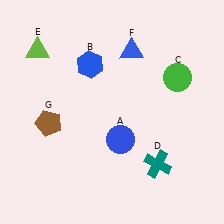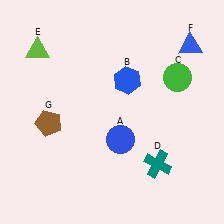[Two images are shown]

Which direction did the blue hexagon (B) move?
The blue hexagon (B) moved right.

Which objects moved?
The objects that moved are: the blue hexagon (B), the blue triangle (F).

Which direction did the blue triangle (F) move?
The blue triangle (F) moved right.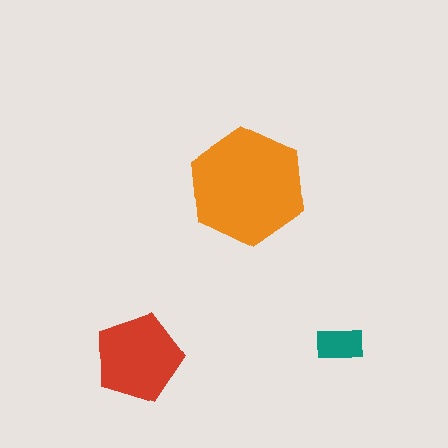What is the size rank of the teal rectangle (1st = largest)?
3rd.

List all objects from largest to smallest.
The orange hexagon, the red pentagon, the teal rectangle.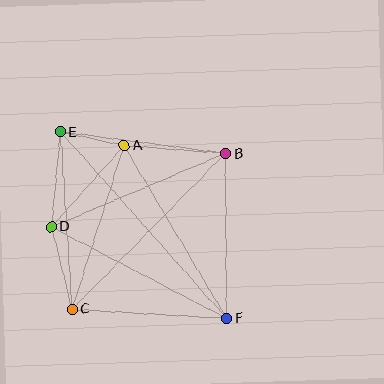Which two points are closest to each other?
Points A and E are closest to each other.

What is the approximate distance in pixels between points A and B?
The distance between A and B is approximately 102 pixels.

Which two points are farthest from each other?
Points E and F are farthest from each other.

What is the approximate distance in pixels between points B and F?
The distance between B and F is approximately 164 pixels.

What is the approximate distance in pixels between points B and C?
The distance between B and C is approximately 218 pixels.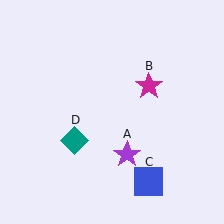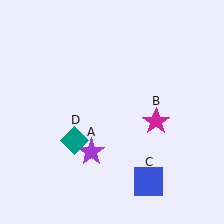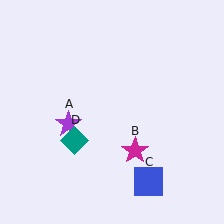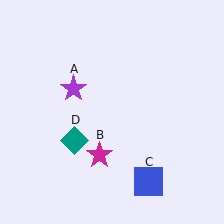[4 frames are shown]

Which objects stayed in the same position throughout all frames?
Blue square (object C) and teal diamond (object D) remained stationary.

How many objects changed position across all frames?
2 objects changed position: purple star (object A), magenta star (object B).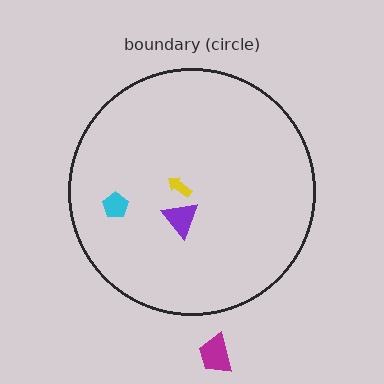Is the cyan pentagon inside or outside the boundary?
Inside.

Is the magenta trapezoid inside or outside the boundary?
Outside.